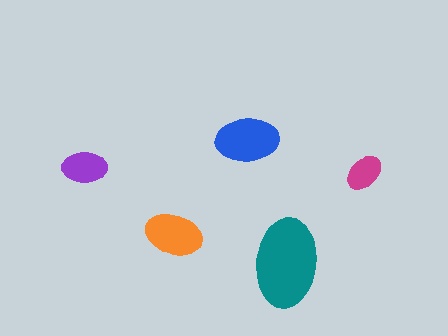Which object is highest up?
The blue ellipse is topmost.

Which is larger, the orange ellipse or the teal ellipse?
The teal one.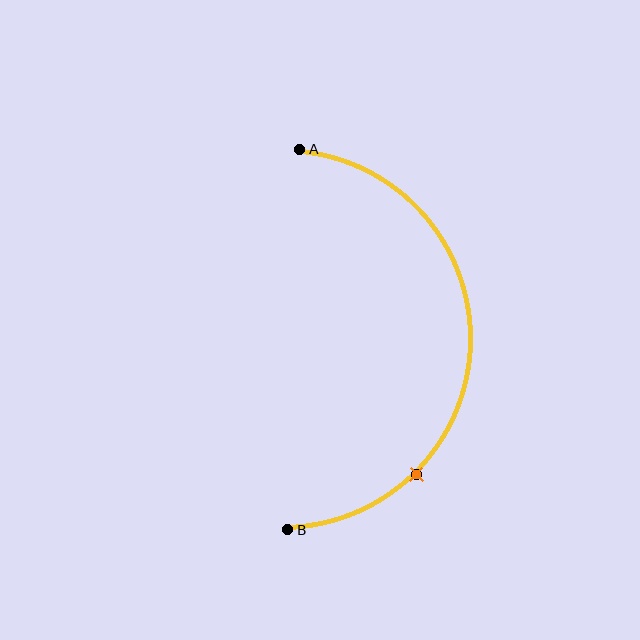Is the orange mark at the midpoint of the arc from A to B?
No. The orange mark lies on the arc but is closer to endpoint B. The arc midpoint would be at the point on the curve equidistant along the arc from both A and B.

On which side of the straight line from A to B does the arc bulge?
The arc bulges to the right of the straight line connecting A and B.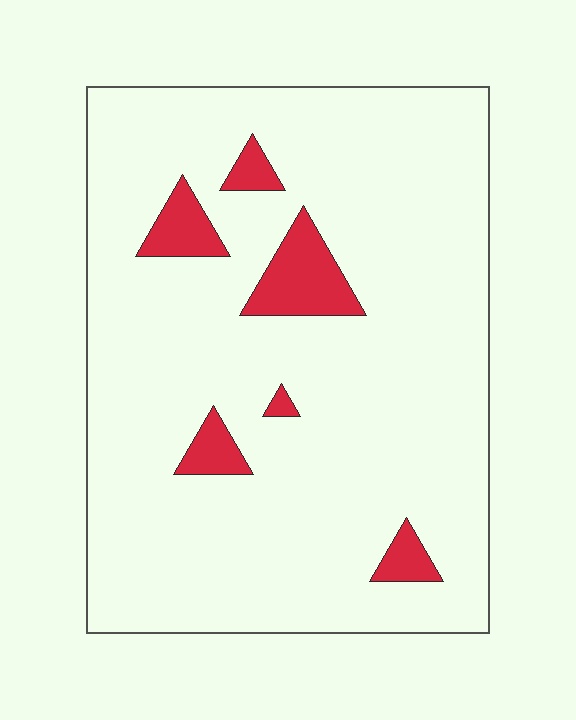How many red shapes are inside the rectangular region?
6.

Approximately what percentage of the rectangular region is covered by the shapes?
Approximately 10%.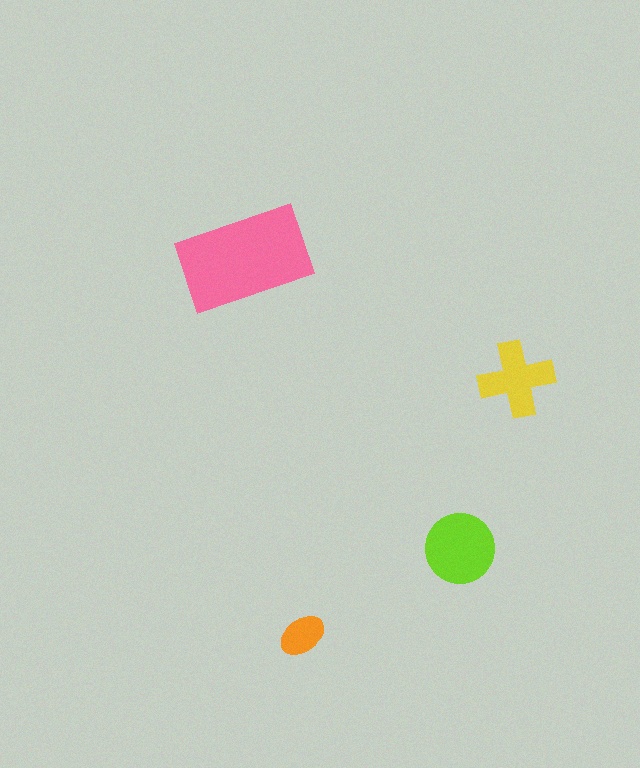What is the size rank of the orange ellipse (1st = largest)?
4th.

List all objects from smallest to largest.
The orange ellipse, the yellow cross, the lime circle, the pink rectangle.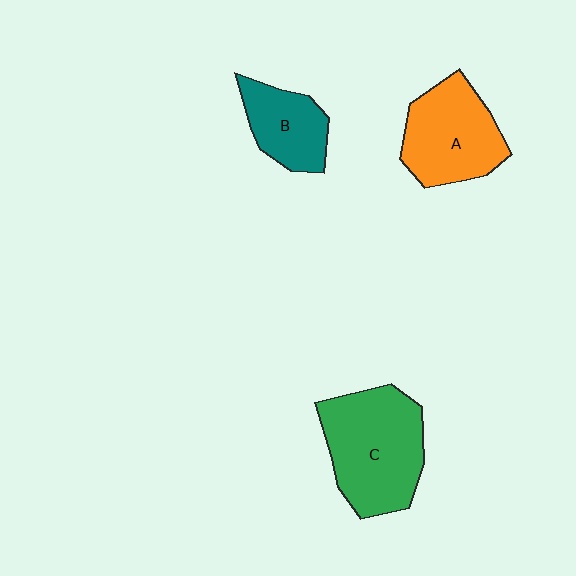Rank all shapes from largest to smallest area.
From largest to smallest: C (green), A (orange), B (teal).